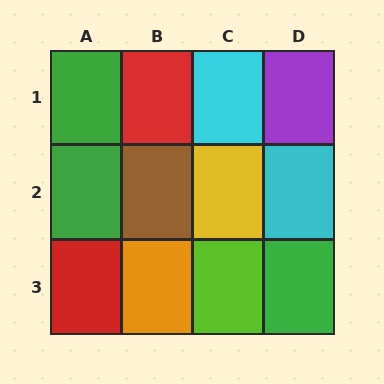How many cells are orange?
1 cell is orange.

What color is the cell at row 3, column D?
Green.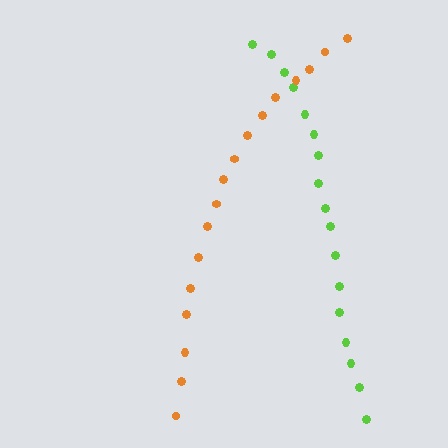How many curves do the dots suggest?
There are 2 distinct paths.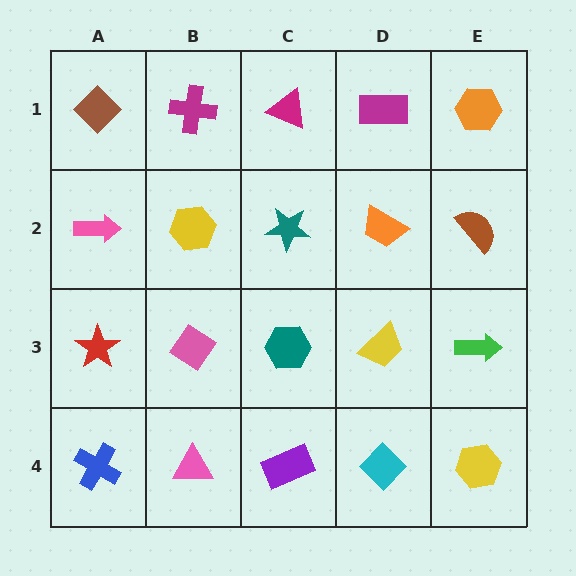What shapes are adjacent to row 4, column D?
A yellow trapezoid (row 3, column D), a purple rectangle (row 4, column C), a yellow hexagon (row 4, column E).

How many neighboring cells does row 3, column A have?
3.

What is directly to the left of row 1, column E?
A magenta rectangle.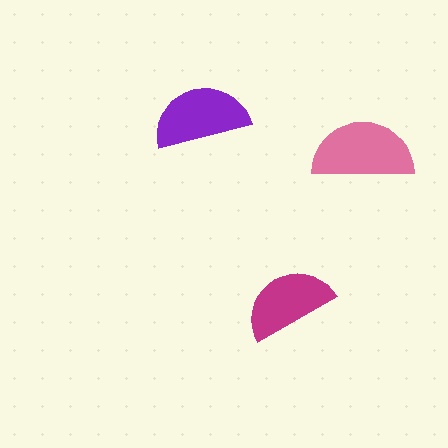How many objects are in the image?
There are 3 objects in the image.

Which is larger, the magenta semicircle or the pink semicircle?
The pink one.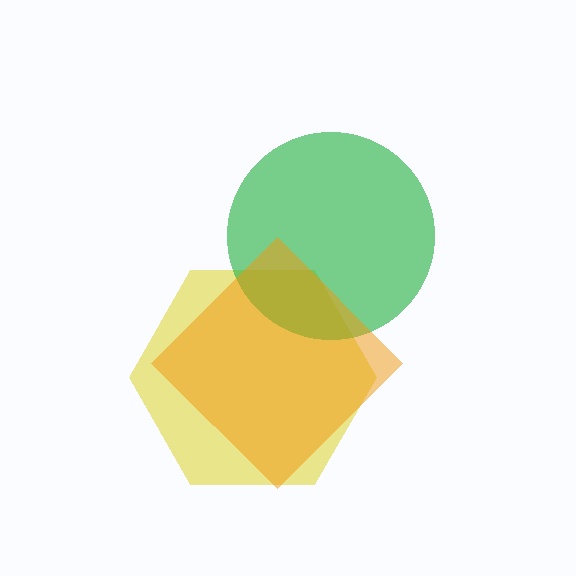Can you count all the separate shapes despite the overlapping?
Yes, there are 3 separate shapes.